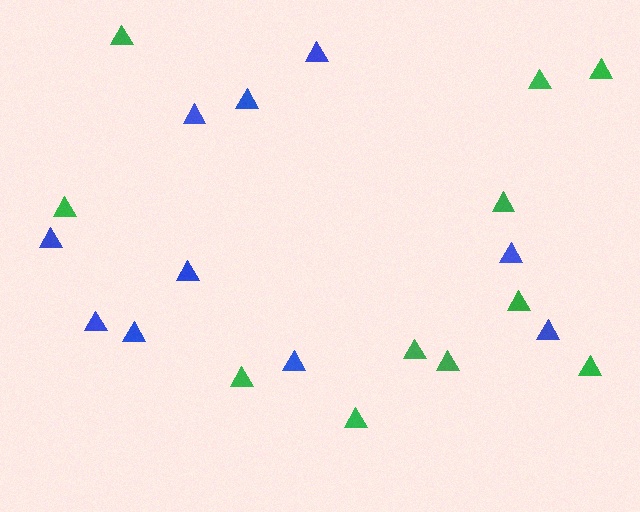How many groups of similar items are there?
There are 2 groups: one group of green triangles (11) and one group of blue triangles (10).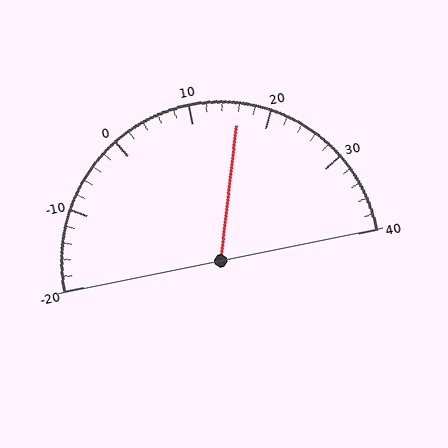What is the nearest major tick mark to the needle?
The nearest major tick mark is 20.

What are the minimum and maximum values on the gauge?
The gauge ranges from -20 to 40.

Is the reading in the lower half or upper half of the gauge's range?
The reading is in the upper half of the range (-20 to 40).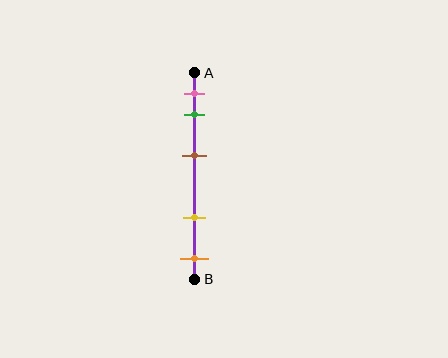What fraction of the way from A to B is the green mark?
The green mark is approximately 20% (0.2) of the way from A to B.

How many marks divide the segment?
There are 5 marks dividing the segment.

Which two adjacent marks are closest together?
The pink and green marks are the closest adjacent pair.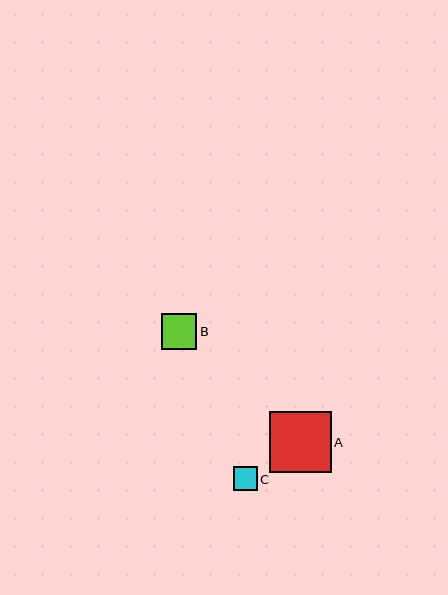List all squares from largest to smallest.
From largest to smallest: A, B, C.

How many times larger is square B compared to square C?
Square B is approximately 1.5 times the size of square C.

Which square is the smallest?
Square C is the smallest with a size of approximately 23 pixels.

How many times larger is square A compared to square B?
Square A is approximately 1.7 times the size of square B.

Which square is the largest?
Square A is the largest with a size of approximately 62 pixels.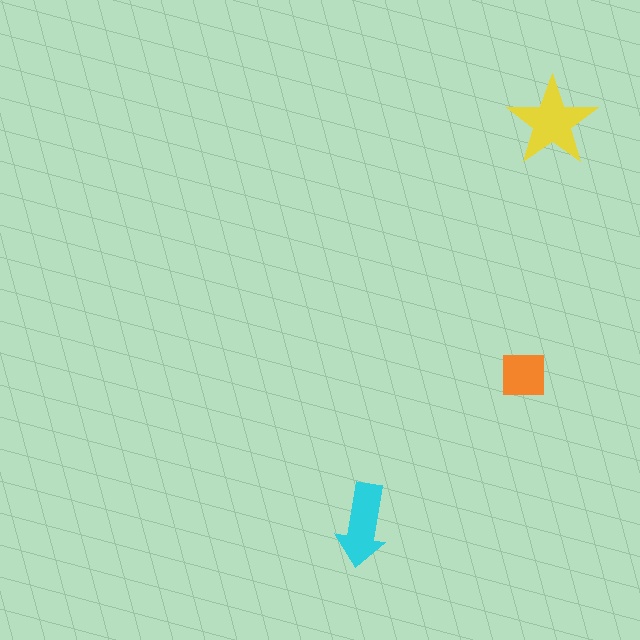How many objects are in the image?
There are 3 objects in the image.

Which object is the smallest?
The orange square.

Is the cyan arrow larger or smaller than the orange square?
Larger.